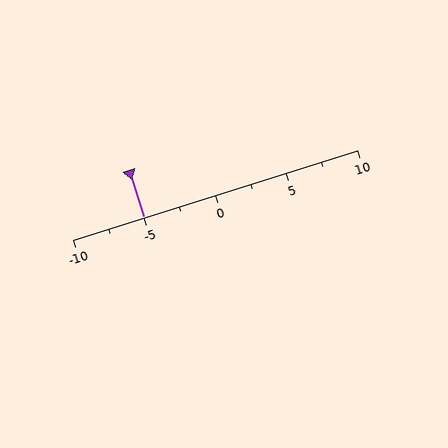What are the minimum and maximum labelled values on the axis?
The axis runs from -10 to 10.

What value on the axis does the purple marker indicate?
The marker indicates approximately -5.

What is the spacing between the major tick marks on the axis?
The major ticks are spaced 5 apart.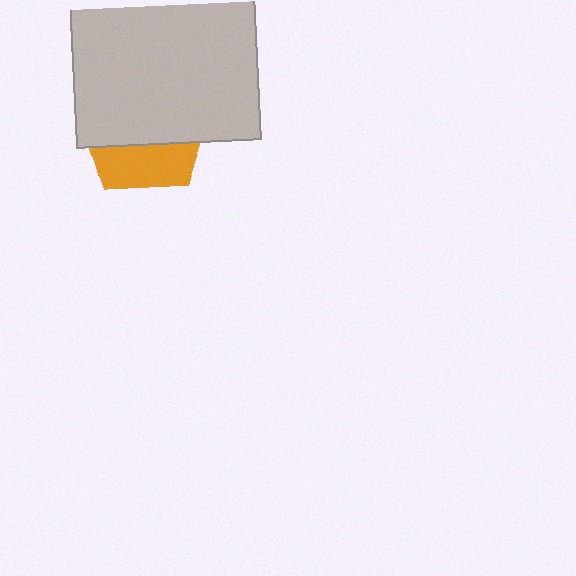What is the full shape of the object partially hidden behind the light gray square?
The partially hidden object is an orange pentagon.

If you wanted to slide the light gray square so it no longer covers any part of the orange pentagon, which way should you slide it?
Slide it up — that is the most direct way to separate the two shapes.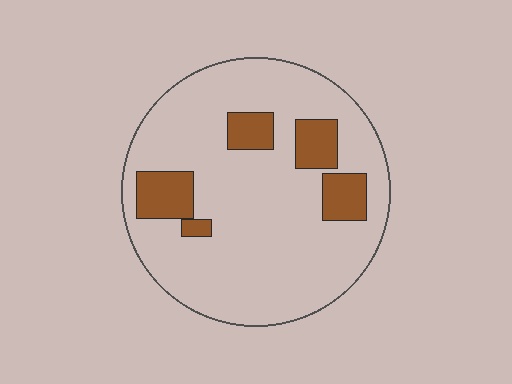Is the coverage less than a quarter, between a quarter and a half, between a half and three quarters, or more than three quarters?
Less than a quarter.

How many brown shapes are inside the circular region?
5.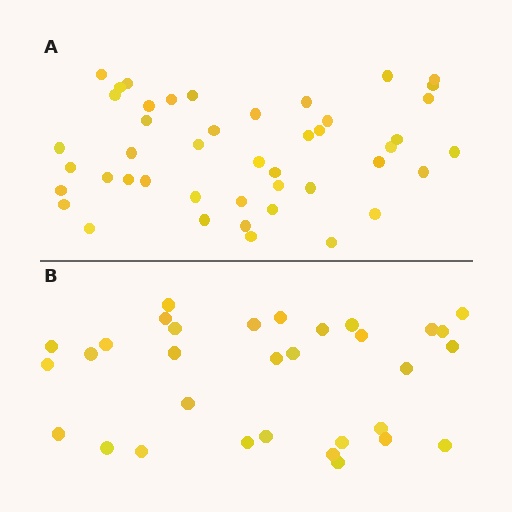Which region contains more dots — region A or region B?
Region A (the top region) has more dots.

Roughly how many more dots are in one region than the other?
Region A has approximately 15 more dots than region B.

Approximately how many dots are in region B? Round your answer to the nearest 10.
About 30 dots. (The exact count is 32, which rounds to 30.)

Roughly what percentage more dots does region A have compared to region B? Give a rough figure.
About 40% more.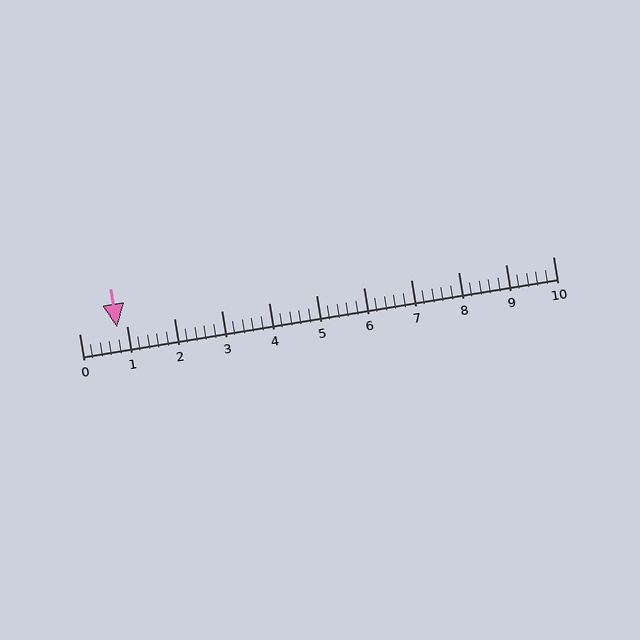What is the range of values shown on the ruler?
The ruler shows values from 0 to 10.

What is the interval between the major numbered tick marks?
The major tick marks are spaced 1 units apart.